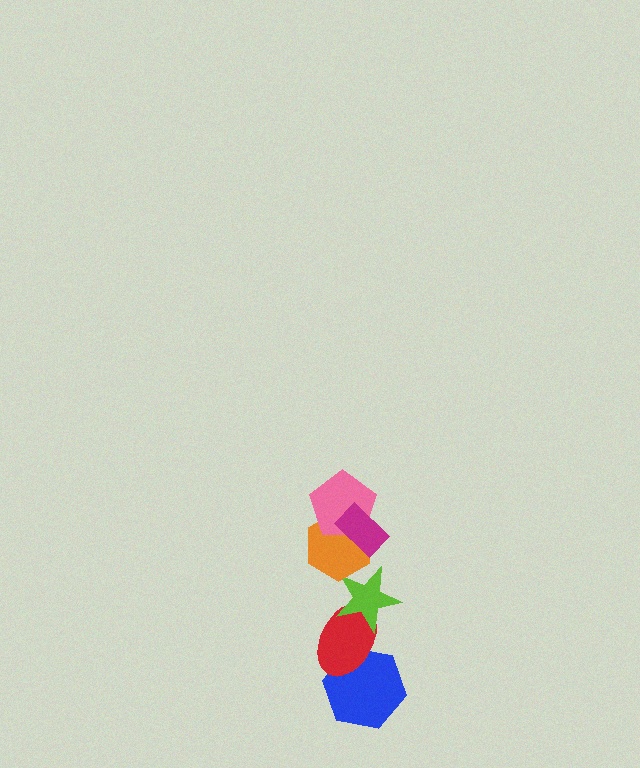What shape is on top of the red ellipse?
The lime star is on top of the red ellipse.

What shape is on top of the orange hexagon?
The pink pentagon is on top of the orange hexagon.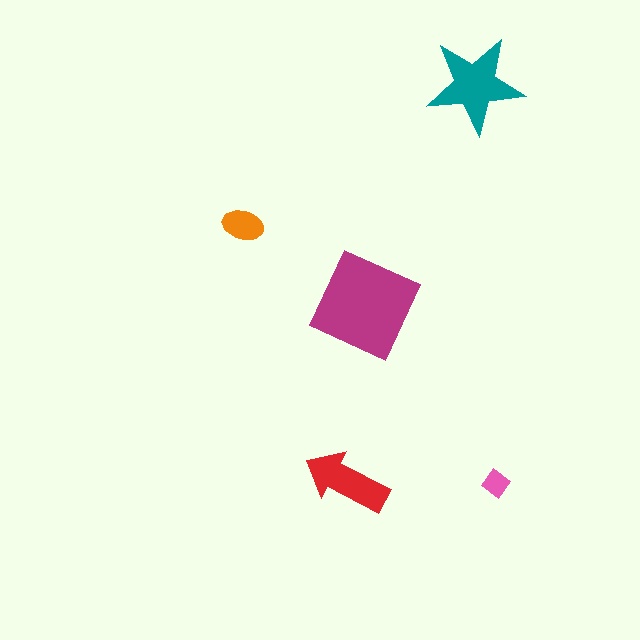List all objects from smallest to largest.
The pink diamond, the orange ellipse, the red arrow, the teal star, the magenta square.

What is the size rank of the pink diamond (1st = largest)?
5th.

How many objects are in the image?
There are 5 objects in the image.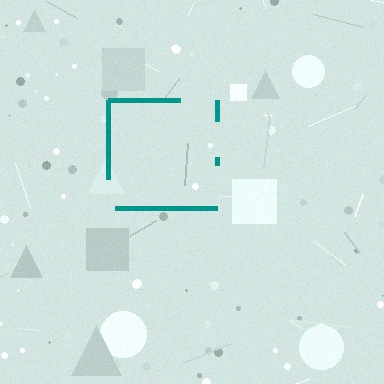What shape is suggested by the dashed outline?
The dashed outline suggests a square.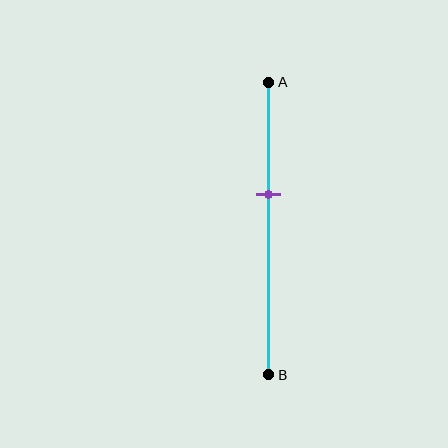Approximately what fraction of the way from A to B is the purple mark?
The purple mark is approximately 40% of the way from A to B.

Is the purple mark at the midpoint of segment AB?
No, the mark is at about 40% from A, not at the 50% midpoint.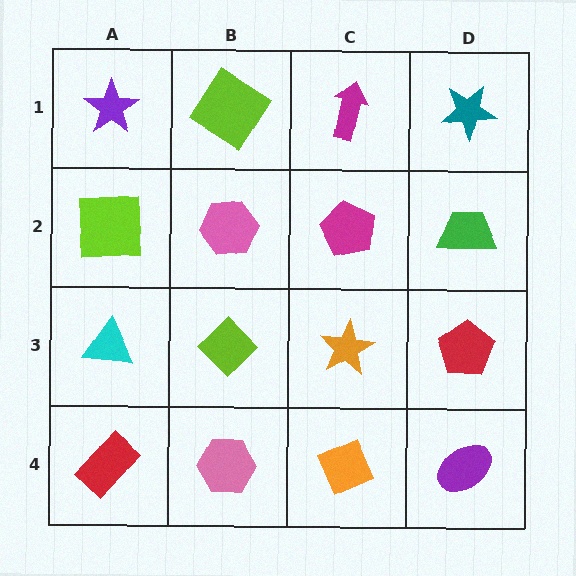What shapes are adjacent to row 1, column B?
A pink hexagon (row 2, column B), a purple star (row 1, column A), a magenta arrow (row 1, column C).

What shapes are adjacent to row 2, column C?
A magenta arrow (row 1, column C), an orange star (row 3, column C), a pink hexagon (row 2, column B), a green trapezoid (row 2, column D).